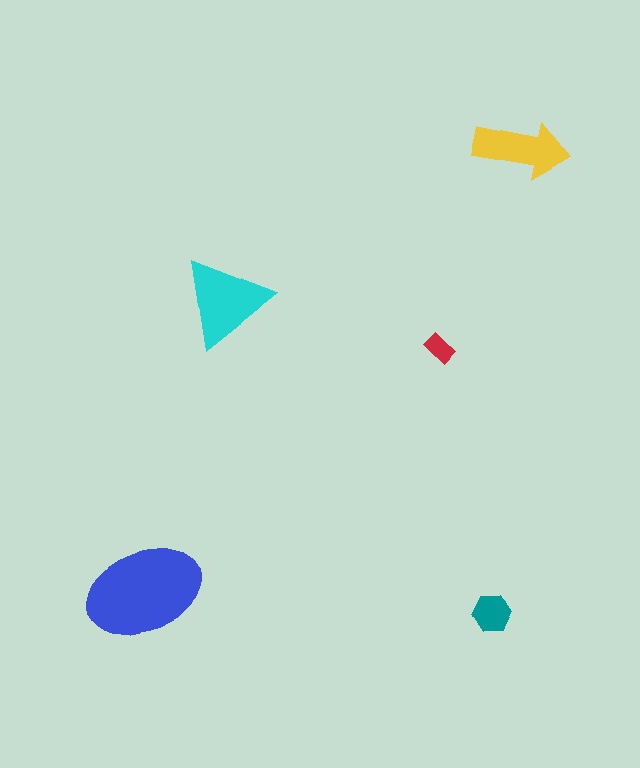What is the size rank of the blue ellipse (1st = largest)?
1st.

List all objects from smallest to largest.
The red rectangle, the teal hexagon, the yellow arrow, the cyan triangle, the blue ellipse.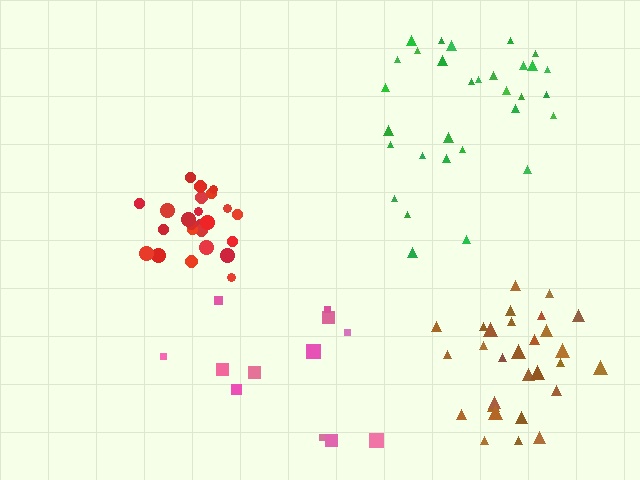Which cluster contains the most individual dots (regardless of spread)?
Green (31).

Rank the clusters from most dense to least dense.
red, brown, green, pink.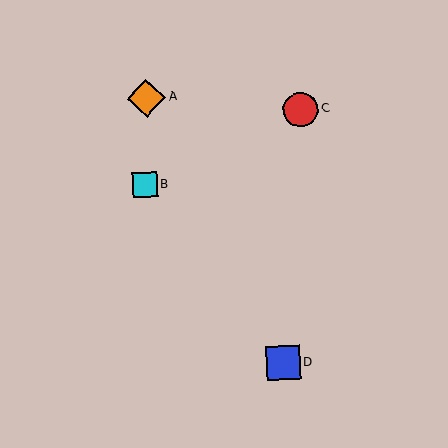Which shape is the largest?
The orange diamond (labeled A) is the largest.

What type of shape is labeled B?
Shape B is a cyan square.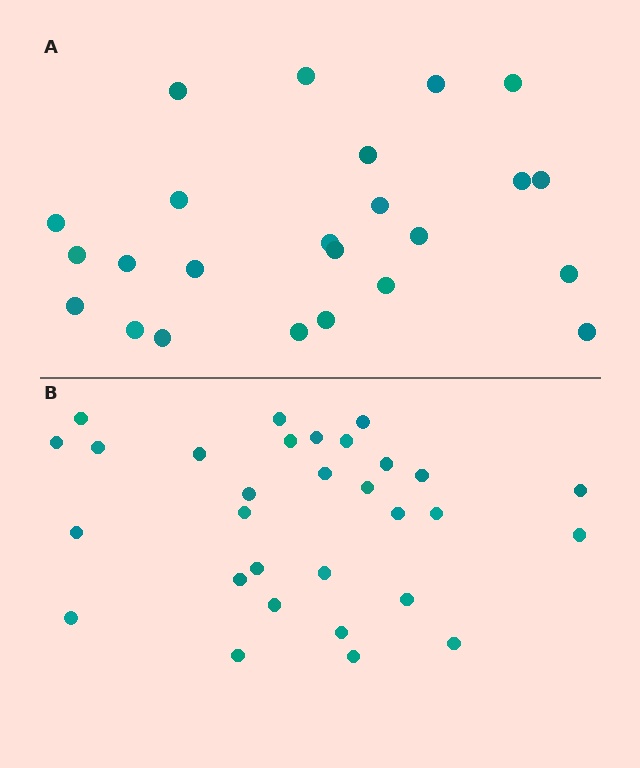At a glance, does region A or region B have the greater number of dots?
Region B (the bottom region) has more dots.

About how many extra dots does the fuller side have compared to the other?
Region B has about 6 more dots than region A.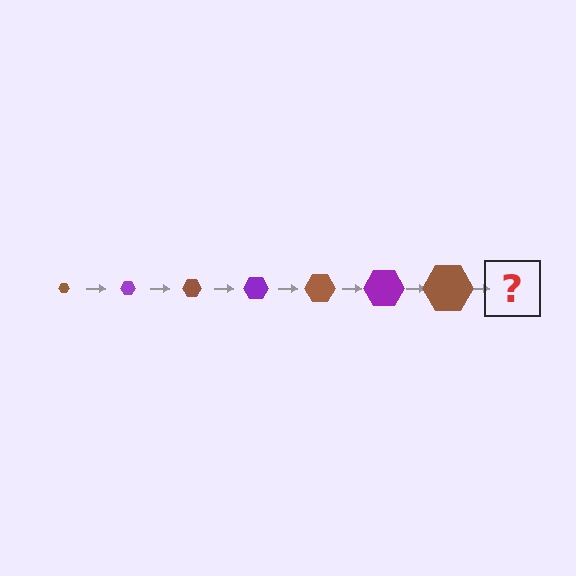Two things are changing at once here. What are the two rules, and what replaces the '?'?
The two rules are that the hexagon grows larger each step and the color cycles through brown and purple. The '?' should be a purple hexagon, larger than the previous one.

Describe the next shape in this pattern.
It should be a purple hexagon, larger than the previous one.